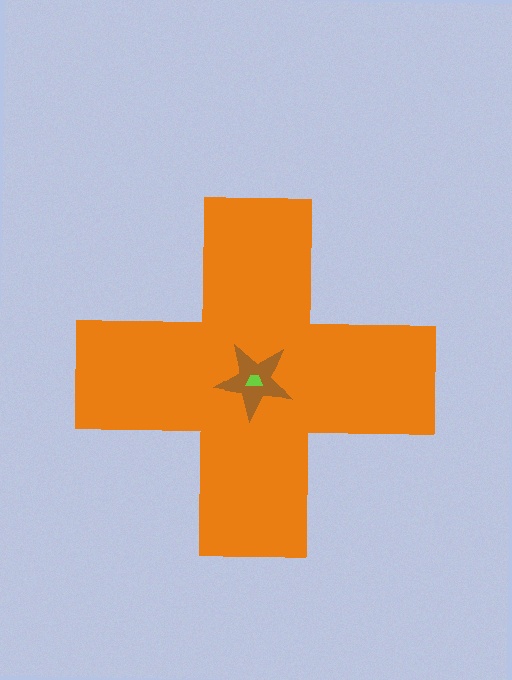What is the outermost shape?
The orange cross.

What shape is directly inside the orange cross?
The brown star.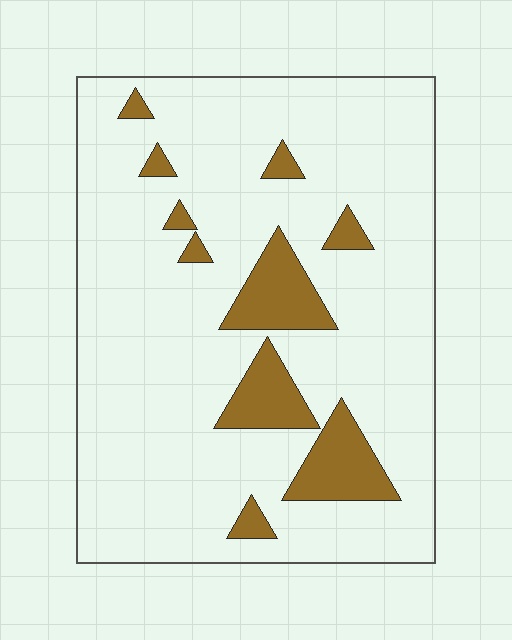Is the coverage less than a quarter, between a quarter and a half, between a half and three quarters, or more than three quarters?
Less than a quarter.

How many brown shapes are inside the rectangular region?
10.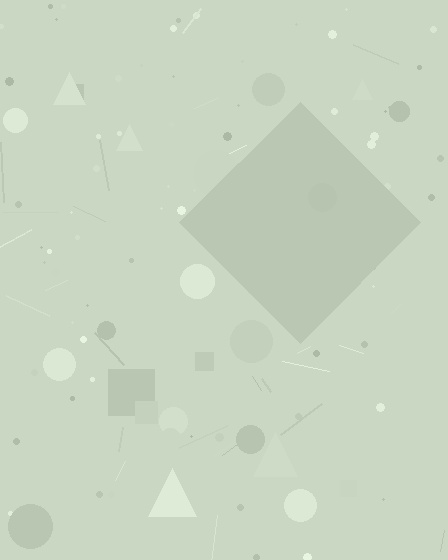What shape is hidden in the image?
A diamond is hidden in the image.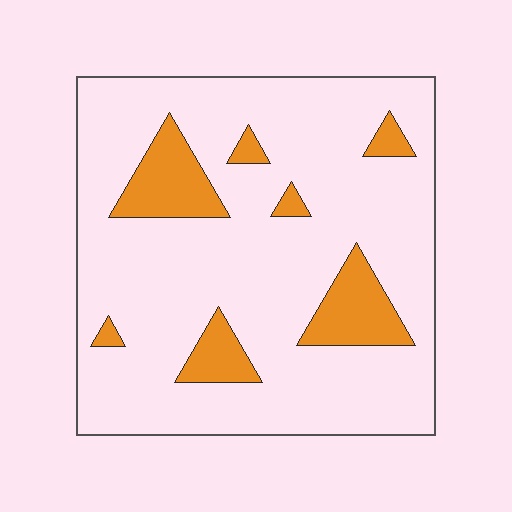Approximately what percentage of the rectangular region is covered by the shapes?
Approximately 15%.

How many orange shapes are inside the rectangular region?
7.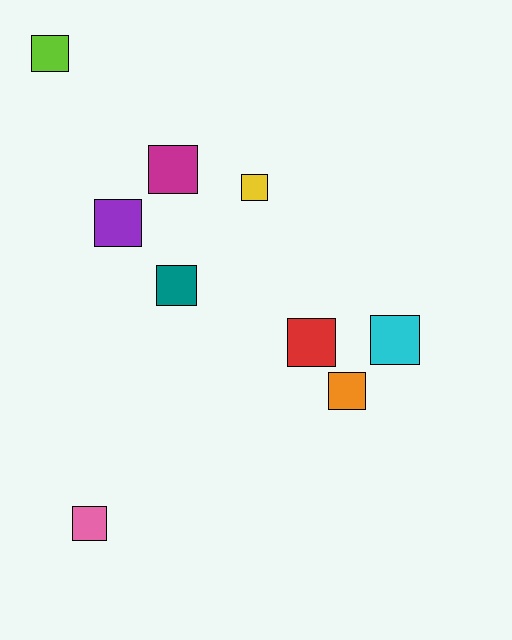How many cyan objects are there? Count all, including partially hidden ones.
There is 1 cyan object.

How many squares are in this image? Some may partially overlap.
There are 9 squares.